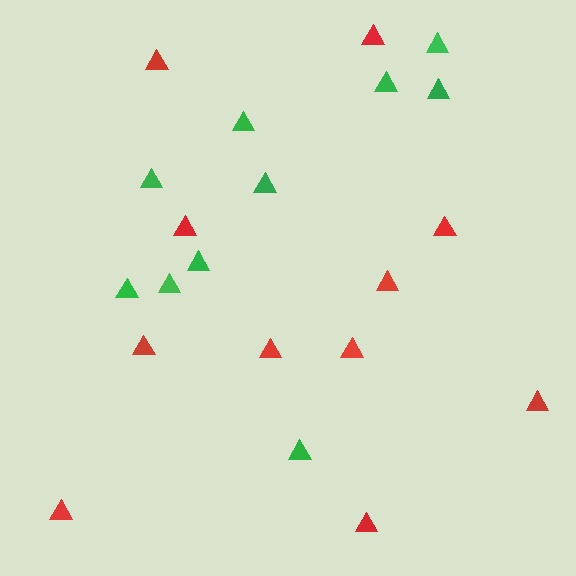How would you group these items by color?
There are 2 groups: one group of green triangles (10) and one group of red triangles (11).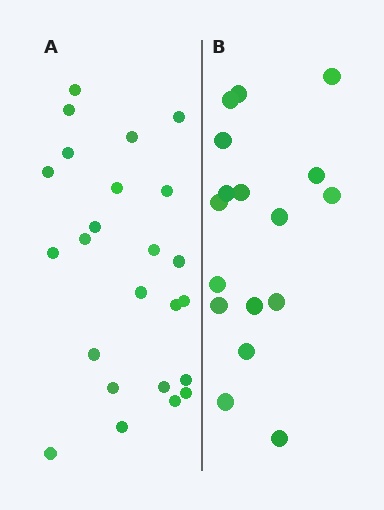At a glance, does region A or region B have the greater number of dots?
Region A (the left region) has more dots.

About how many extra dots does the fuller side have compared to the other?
Region A has roughly 8 or so more dots than region B.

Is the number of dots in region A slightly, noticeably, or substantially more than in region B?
Region A has noticeably more, but not dramatically so. The ratio is roughly 1.4 to 1.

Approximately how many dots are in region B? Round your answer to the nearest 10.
About 20 dots. (The exact count is 17, which rounds to 20.)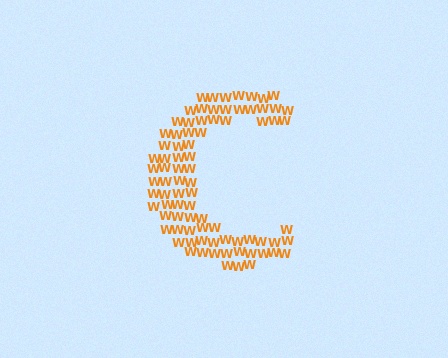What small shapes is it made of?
It is made of small letter W's.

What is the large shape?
The large shape is the letter C.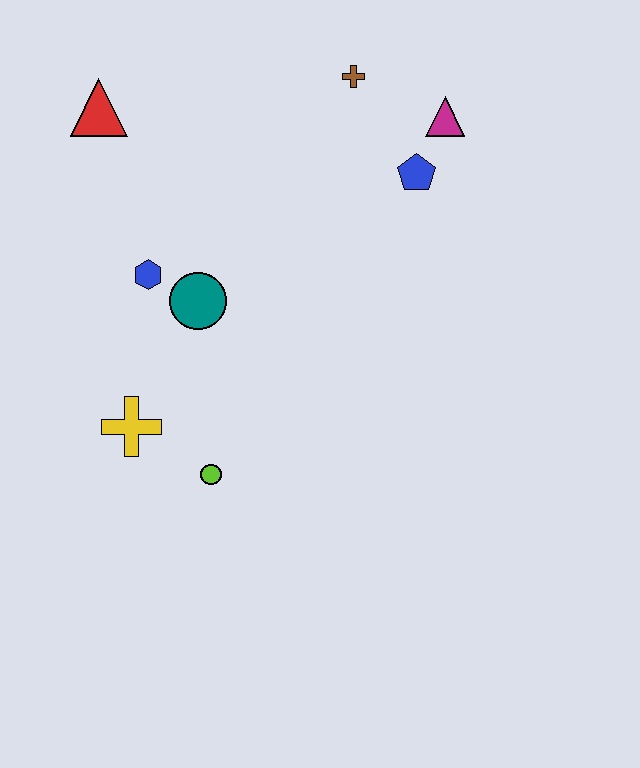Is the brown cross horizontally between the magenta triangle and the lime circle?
Yes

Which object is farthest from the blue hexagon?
The magenta triangle is farthest from the blue hexagon.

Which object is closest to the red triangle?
The blue hexagon is closest to the red triangle.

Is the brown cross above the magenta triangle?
Yes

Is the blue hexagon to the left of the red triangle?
No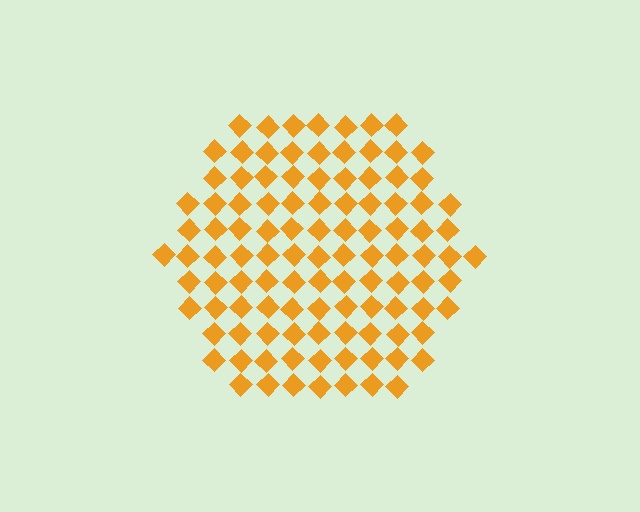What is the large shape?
The large shape is a hexagon.